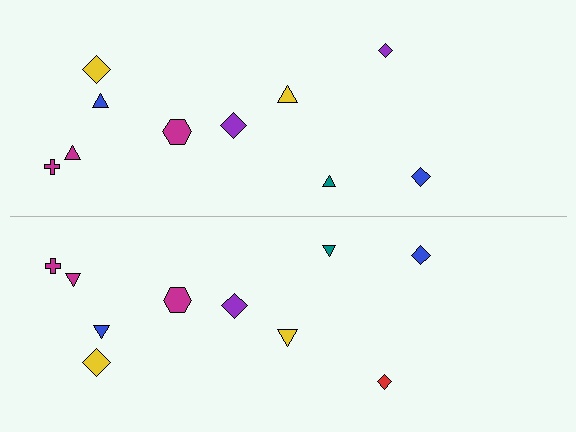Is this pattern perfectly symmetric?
No, the pattern is not perfectly symmetric. The red diamond on the bottom side breaks the symmetry — its mirror counterpart is purple.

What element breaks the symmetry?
The red diamond on the bottom side breaks the symmetry — its mirror counterpart is purple.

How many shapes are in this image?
There are 20 shapes in this image.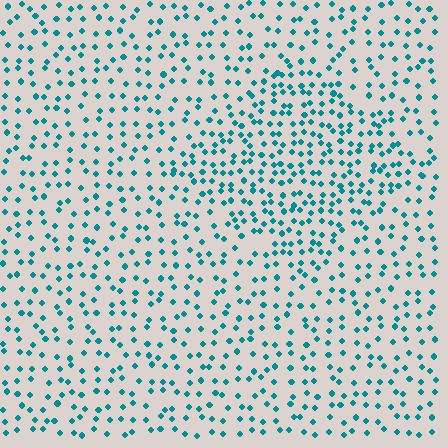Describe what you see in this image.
The image contains small teal elements arranged at two different densities. A diamond-shaped region is visible where the elements are more densely packed than the surrounding area.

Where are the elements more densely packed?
The elements are more densely packed inside the diamond boundary.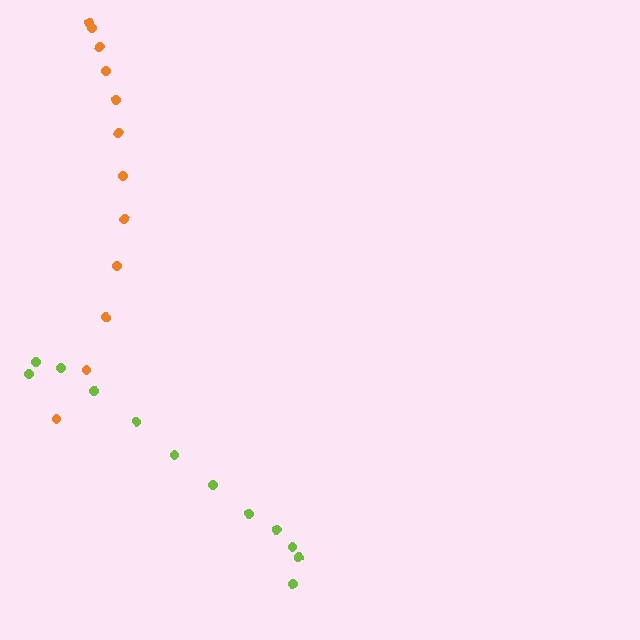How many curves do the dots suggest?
There are 2 distinct paths.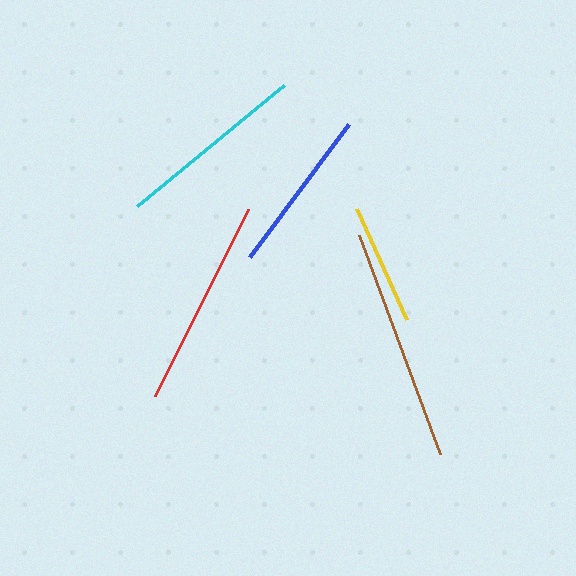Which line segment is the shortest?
The yellow line is the shortest at approximately 122 pixels.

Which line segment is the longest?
The brown line is the longest at approximately 234 pixels.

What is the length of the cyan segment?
The cyan segment is approximately 191 pixels long.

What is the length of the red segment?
The red segment is approximately 209 pixels long.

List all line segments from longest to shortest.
From longest to shortest: brown, red, cyan, blue, yellow.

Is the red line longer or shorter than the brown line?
The brown line is longer than the red line.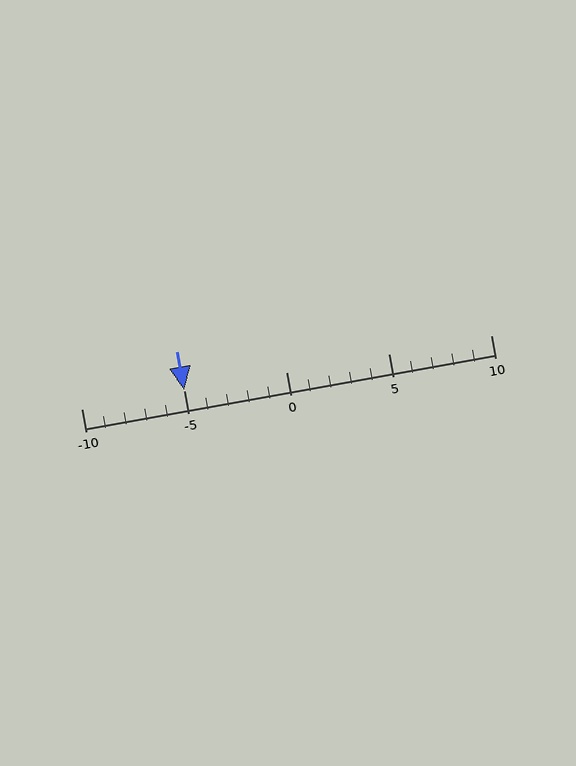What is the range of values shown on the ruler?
The ruler shows values from -10 to 10.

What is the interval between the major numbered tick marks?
The major tick marks are spaced 5 units apart.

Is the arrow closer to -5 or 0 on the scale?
The arrow is closer to -5.